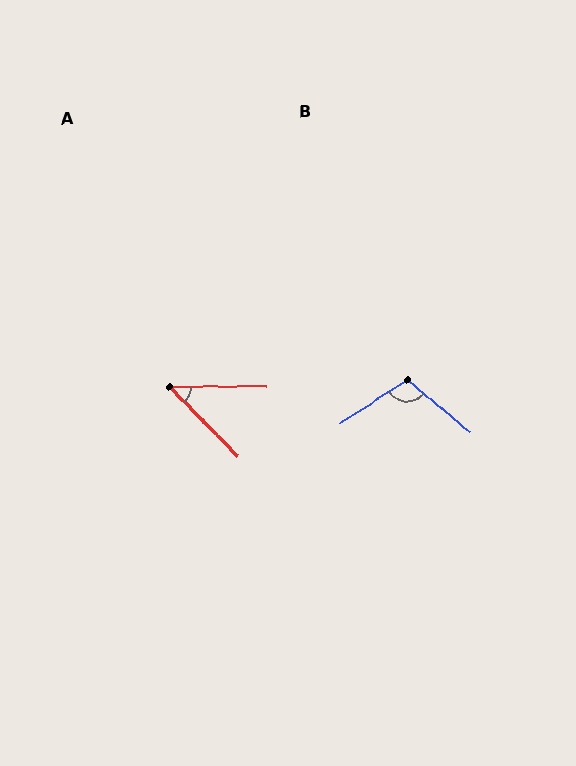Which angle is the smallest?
A, at approximately 46 degrees.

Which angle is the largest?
B, at approximately 106 degrees.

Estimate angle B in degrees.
Approximately 106 degrees.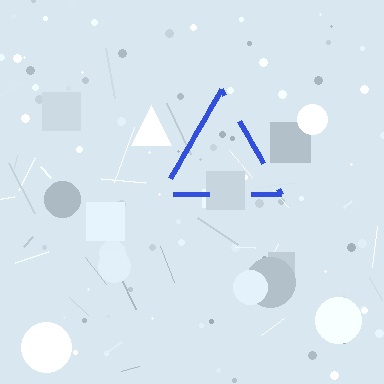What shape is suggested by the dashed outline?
The dashed outline suggests a triangle.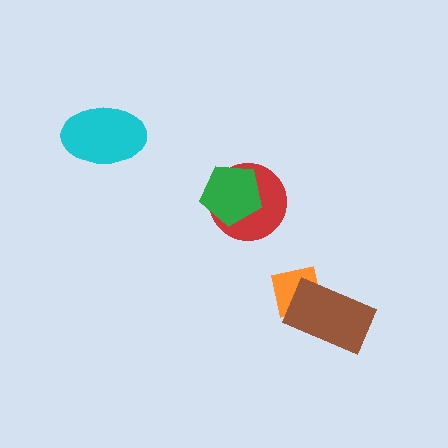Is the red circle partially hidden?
Yes, it is partially covered by another shape.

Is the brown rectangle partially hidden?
No, no other shape covers it.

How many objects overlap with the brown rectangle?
1 object overlaps with the brown rectangle.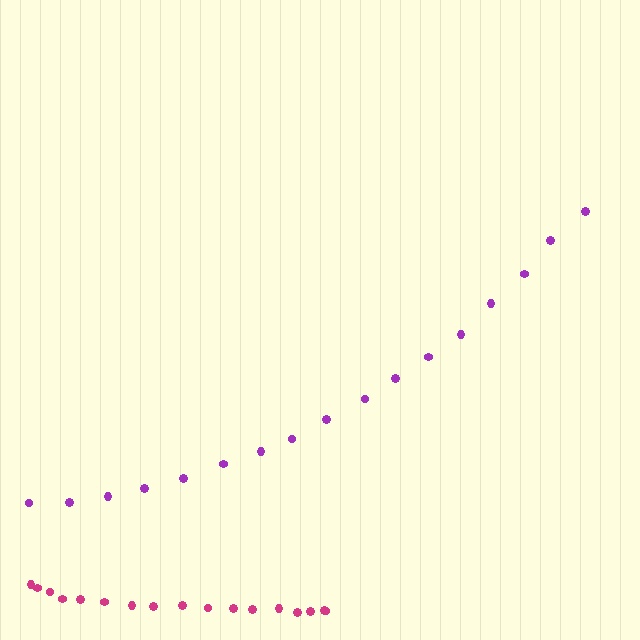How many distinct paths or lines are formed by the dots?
There are 2 distinct paths.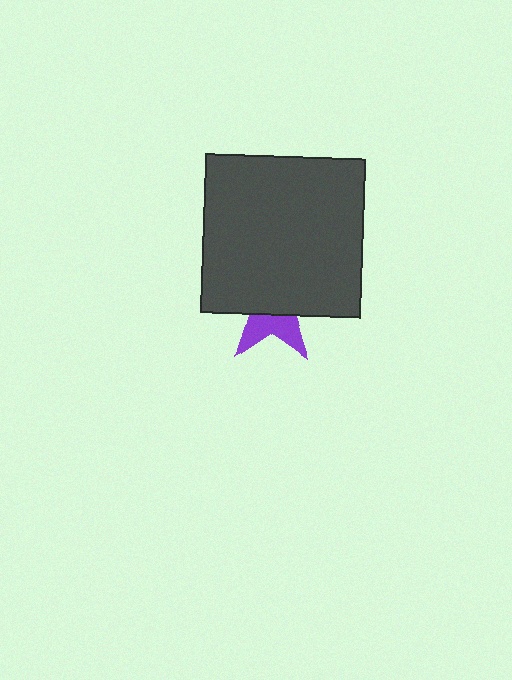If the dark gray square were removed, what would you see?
You would see the complete purple star.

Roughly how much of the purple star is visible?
A small part of it is visible (roughly 36%).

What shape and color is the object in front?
The object in front is a dark gray square.